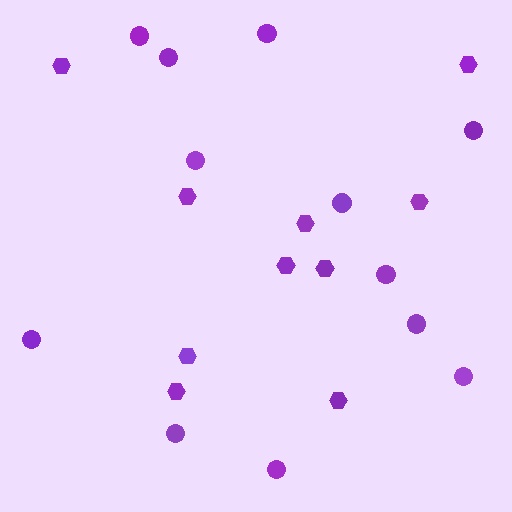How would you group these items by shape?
There are 2 groups: one group of hexagons (10) and one group of circles (12).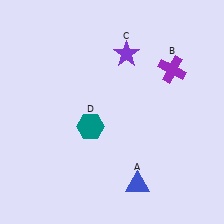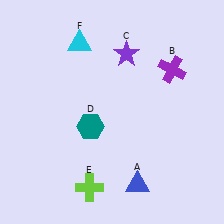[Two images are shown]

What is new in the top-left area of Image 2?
A cyan triangle (F) was added in the top-left area of Image 2.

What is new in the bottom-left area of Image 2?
A lime cross (E) was added in the bottom-left area of Image 2.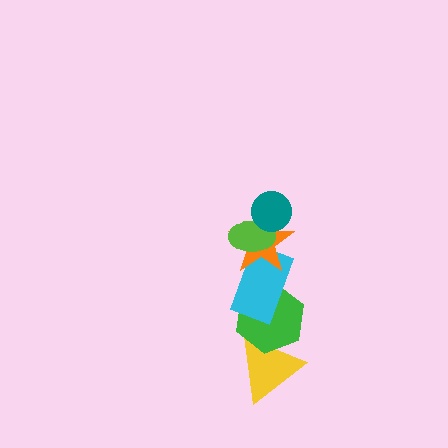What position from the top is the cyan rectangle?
The cyan rectangle is 4th from the top.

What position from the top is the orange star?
The orange star is 3rd from the top.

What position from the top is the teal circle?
The teal circle is 1st from the top.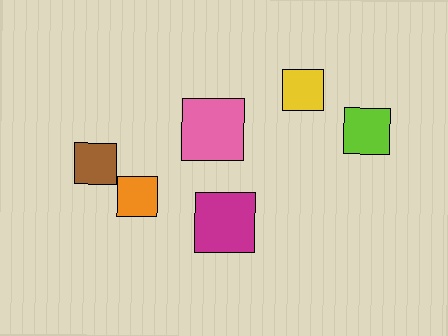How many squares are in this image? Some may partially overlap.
There are 6 squares.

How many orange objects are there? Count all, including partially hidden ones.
There is 1 orange object.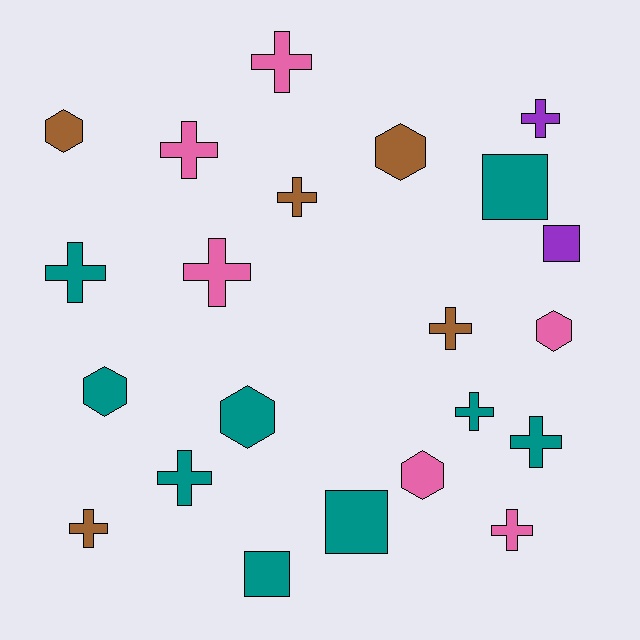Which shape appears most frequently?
Cross, with 12 objects.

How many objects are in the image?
There are 22 objects.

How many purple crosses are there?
There is 1 purple cross.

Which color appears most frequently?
Teal, with 9 objects.